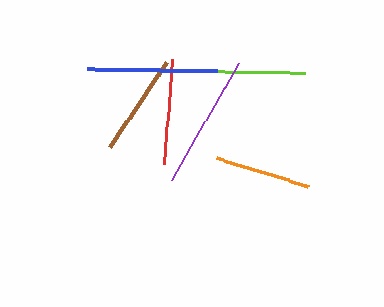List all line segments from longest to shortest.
From longest to shortest: lime, purple, blue, red, brown, orange.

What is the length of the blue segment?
The blue segment is approximately 130 pixels long.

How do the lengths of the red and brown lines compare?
The red and brown lines are approximately the same length.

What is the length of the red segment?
The red segment is approximately 105 pixels long.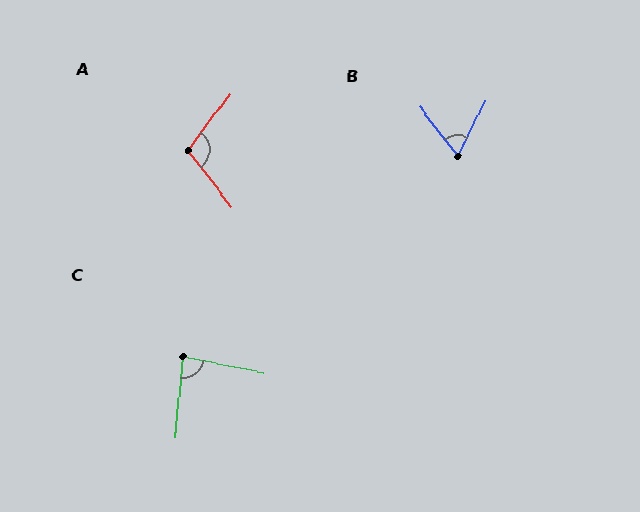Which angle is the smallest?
B, at approximately 63 degrees.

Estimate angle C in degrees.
Approximately 85 degrees.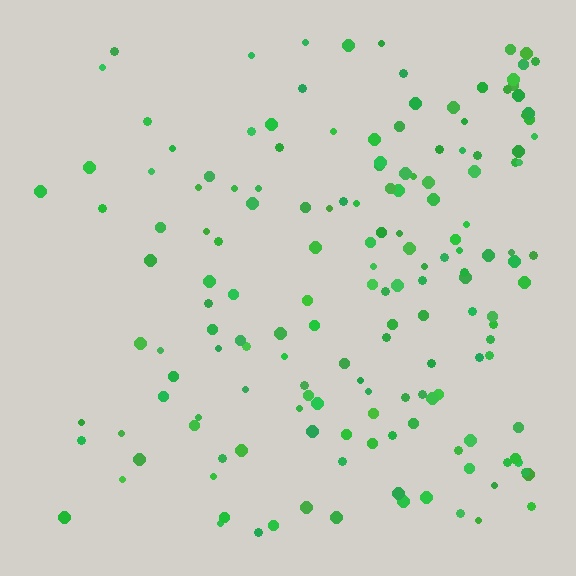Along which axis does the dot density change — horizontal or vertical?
Horizontal.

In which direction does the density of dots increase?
From left to right, with the right side densest.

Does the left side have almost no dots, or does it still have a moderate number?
Still a moderate number, just noticeably fewer than the right.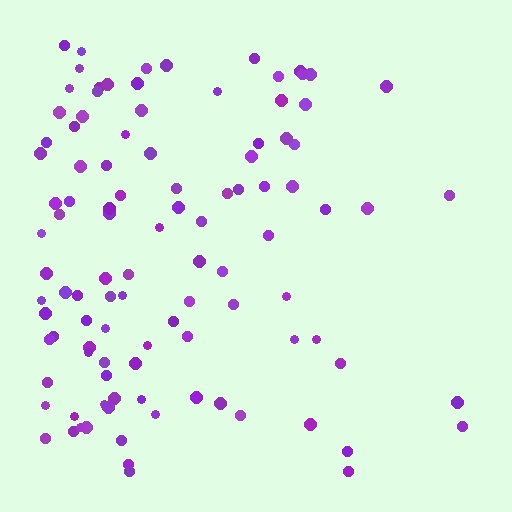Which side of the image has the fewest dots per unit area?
The right.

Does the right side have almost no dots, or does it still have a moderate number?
Still a moderate number, just noticeably fewer than the left.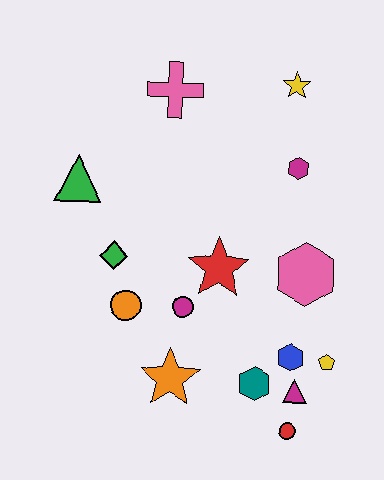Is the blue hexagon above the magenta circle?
No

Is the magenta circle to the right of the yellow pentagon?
No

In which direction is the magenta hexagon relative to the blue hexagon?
The magenta hexagon is above the blue hexagon.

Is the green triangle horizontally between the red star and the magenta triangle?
No